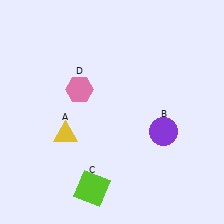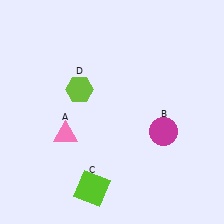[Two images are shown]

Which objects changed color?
A changed from yellow to pink. B changed from purple to magenta. D changed from pink to lime.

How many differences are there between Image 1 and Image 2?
There are 3 differences between the two images.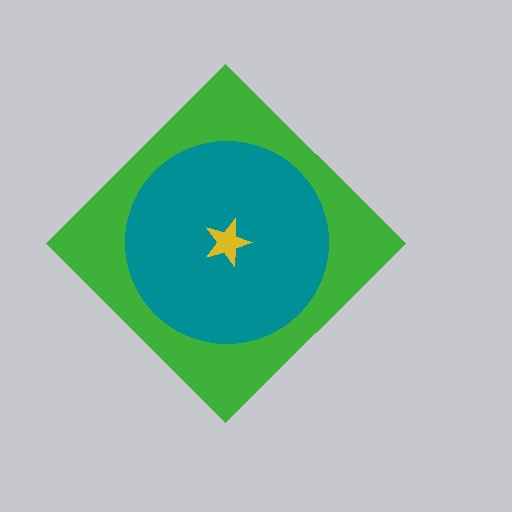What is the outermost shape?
The green diamond.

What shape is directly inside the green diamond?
The teal circle.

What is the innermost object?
The yellow star.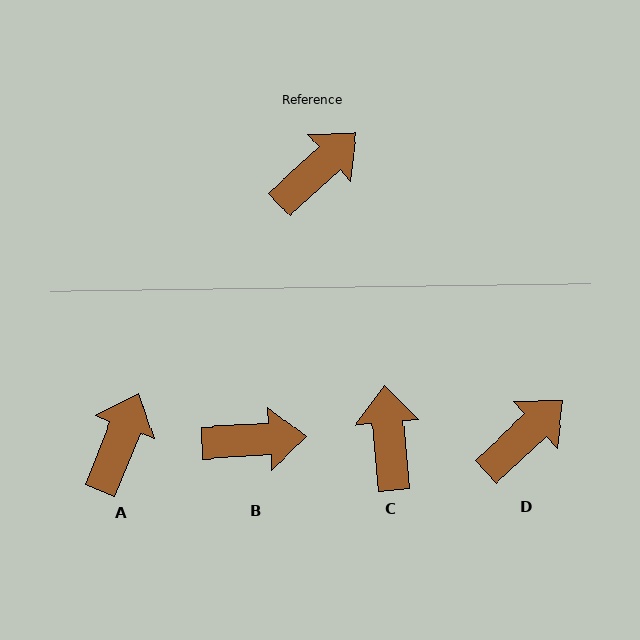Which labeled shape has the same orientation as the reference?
D.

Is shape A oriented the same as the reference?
No, it is off by about 25 degrees.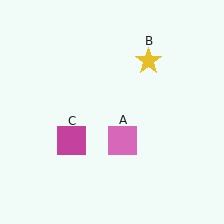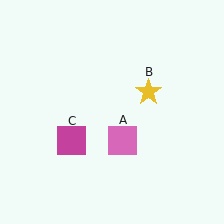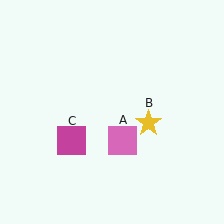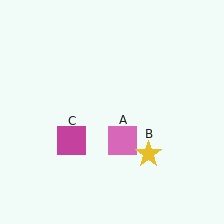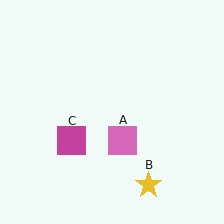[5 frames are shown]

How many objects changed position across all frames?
1 object changed position: yellow star (object B).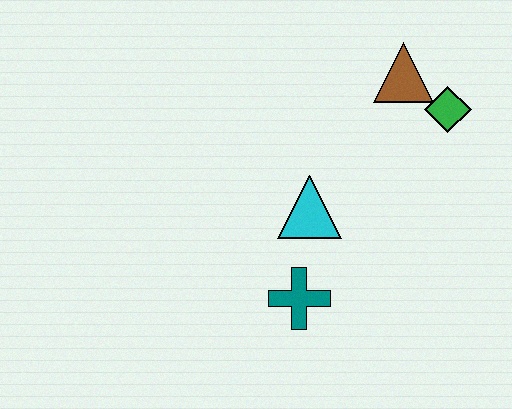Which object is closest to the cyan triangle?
The teal cross is closest to the cyan triangle.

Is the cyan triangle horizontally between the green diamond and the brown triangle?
No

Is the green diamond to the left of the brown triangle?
No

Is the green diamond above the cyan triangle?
Yes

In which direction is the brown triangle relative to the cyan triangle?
The brown triangle is above the cyan triangle.